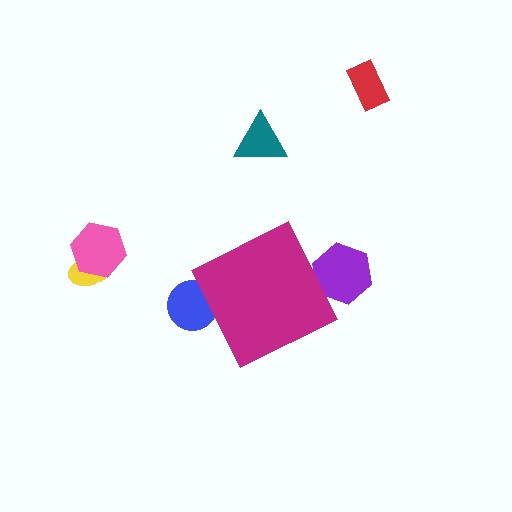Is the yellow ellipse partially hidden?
No, the yellow ellipse is fully visible.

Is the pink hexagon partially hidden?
No, the pink hexagon is fully visible.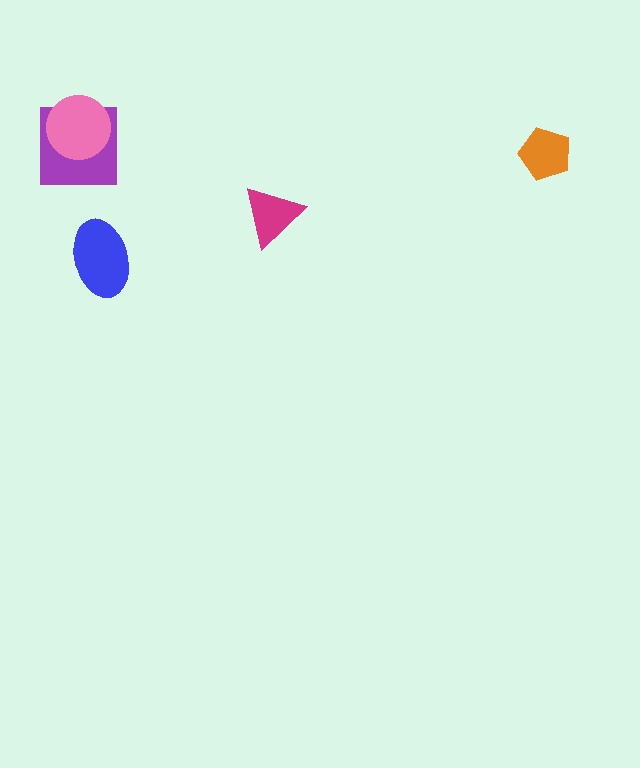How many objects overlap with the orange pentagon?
0 objects overlap with the orange pentagon.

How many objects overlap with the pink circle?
1 object overlaps with the pink circle.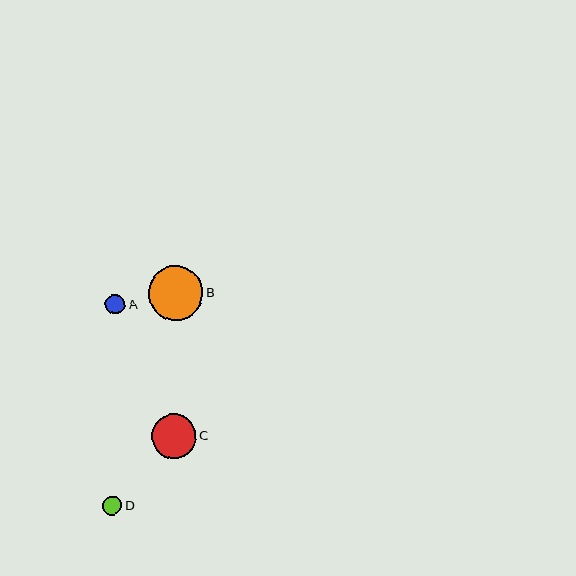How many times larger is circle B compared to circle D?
Circle B is approximately 2.8 times the size of circle D.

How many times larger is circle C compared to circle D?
Circle C is approximately 2.3 times the size of circle D.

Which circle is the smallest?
Circle D is the smallest with a size of approximately 19 pixels.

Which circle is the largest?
Circle B is the largest with a size of approximately 55 pixels.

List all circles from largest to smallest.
From largest to smallest: B, C, A, D.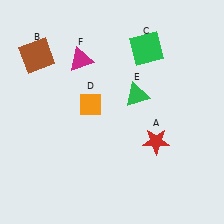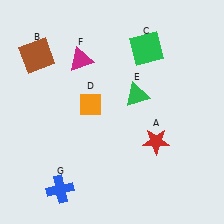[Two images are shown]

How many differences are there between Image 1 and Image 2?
There is 1 difference between the two images.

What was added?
A blue cross (G) was added in Image 2.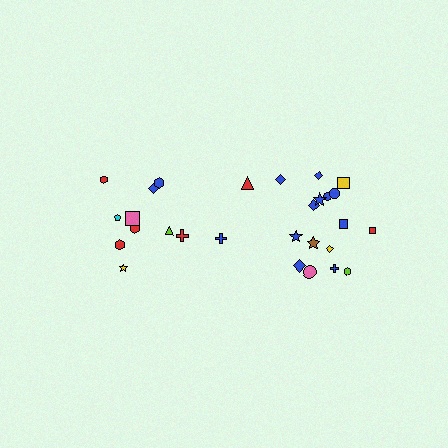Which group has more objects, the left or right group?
The right group.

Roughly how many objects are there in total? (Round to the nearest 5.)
Roughly 30 objects in total.